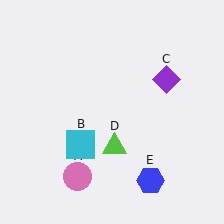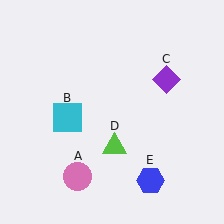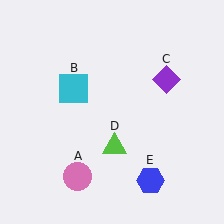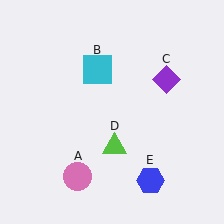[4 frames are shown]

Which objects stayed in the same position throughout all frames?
Pink circle (object A) and purple diamond (object C) and lime triangle (object D) and blue hexagon (object E) remained stationary.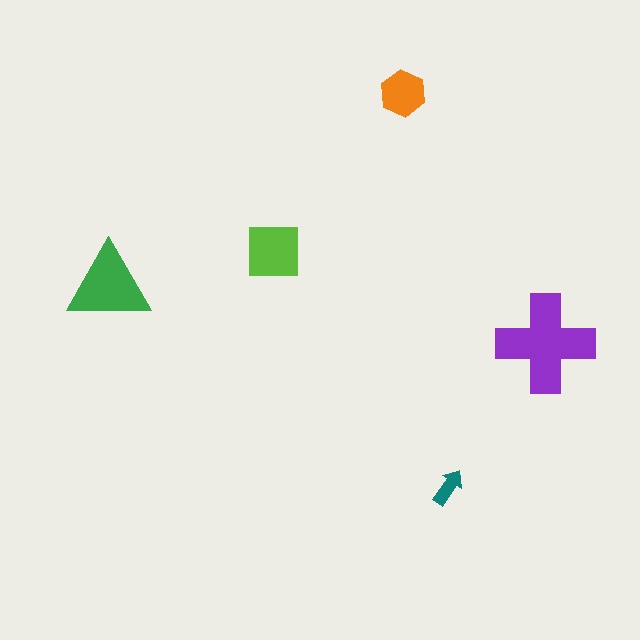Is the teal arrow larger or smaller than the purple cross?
Smaller.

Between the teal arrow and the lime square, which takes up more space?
The lime square.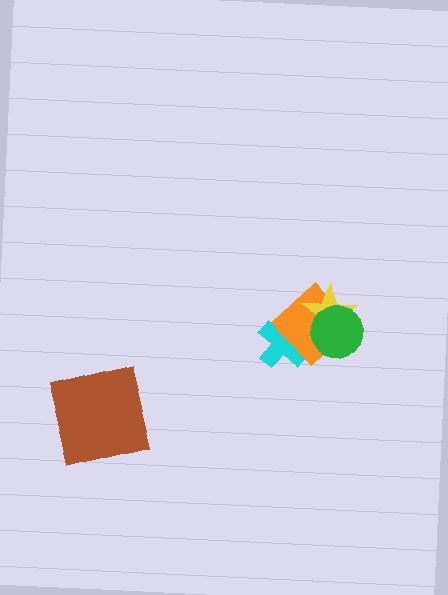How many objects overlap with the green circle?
2 objects overlap with the green circle.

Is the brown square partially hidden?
No, no other shape covers it.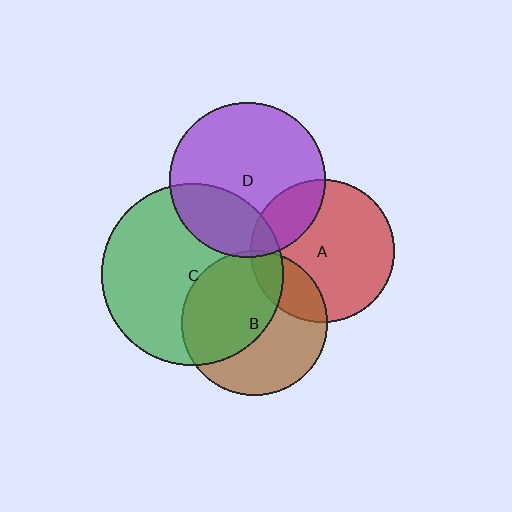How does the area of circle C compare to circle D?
Approximately 1.4 times.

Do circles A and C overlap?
Yes.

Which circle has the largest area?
Circle C (green).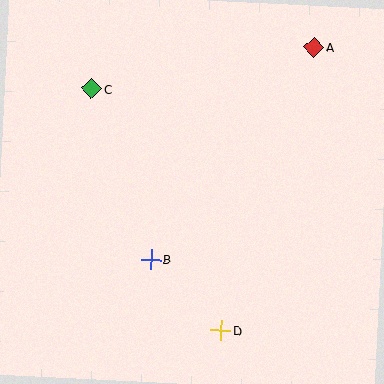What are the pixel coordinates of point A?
Point A is at (314, 47).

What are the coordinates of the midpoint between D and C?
The midpoint between D and C is at (156, 210).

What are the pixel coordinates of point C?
Point C is at (92, 89).